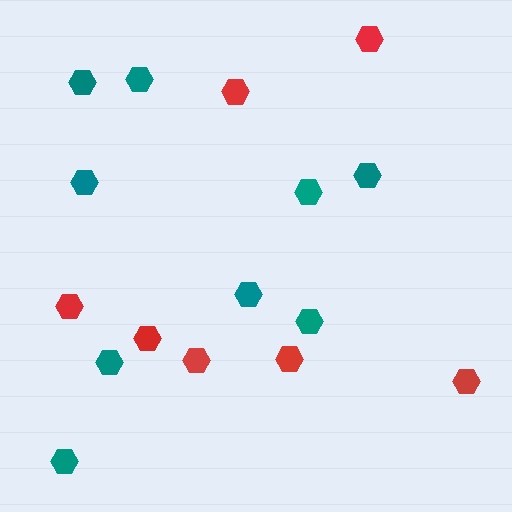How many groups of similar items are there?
There are 2 groups: one group of red hexagons (7) and one group of teal hexagons (9).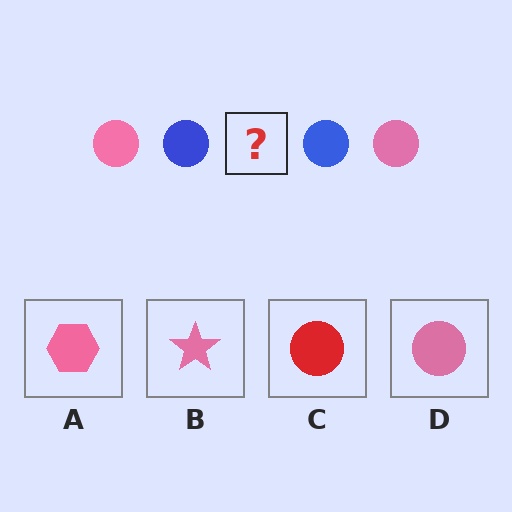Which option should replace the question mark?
Option D.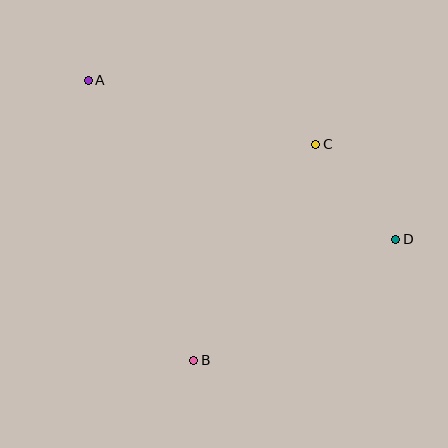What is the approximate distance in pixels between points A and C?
The distance between A and C is approximately 236 pixels.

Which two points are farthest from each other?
Points A and D are farthest from each other.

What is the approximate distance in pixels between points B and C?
The distance between B and C is approximately 248 pixels.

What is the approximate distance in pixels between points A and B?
The distance between A and B is approximately 299 pixels.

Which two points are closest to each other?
Points C and D are closest to each other.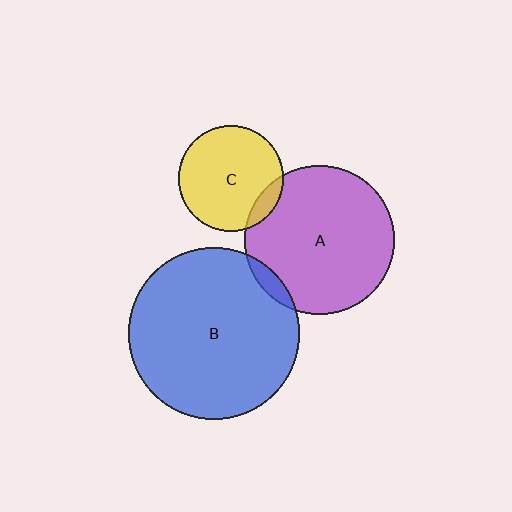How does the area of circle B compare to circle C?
Approximately 2.6 times.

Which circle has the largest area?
Circle B (blue).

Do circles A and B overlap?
Yes.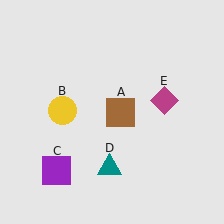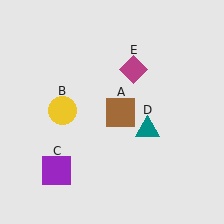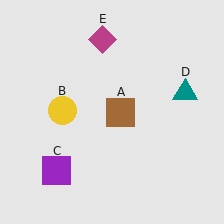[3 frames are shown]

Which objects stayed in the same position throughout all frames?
Brown square (object A) and yellow circle (object B) and purple square (object C) remained stationary.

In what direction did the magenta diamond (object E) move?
The magenta diamond (object E) moved up and to the left.